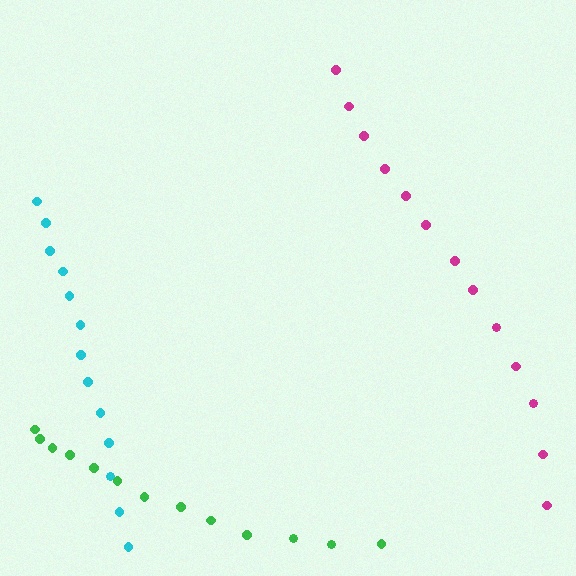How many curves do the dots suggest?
There are 3 distinct paths.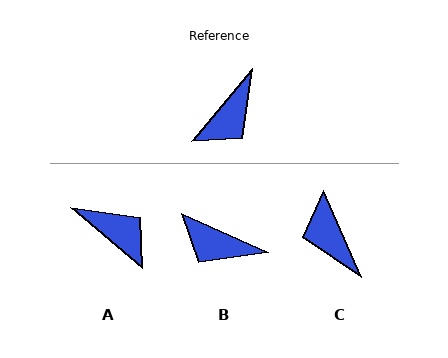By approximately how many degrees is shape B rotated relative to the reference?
Approximately 74 degrees clockwise.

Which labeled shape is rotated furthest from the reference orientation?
C, about 117 degrees away.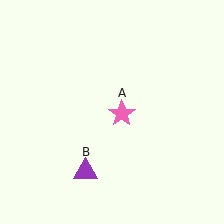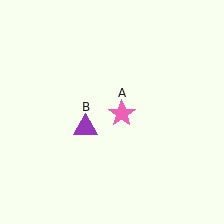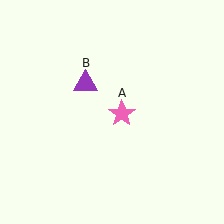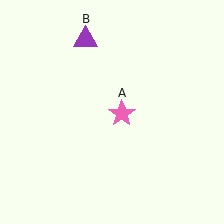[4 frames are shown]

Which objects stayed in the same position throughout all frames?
Pink star (object A) remained stationary.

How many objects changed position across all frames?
1 object changed position: purple triangle (object B).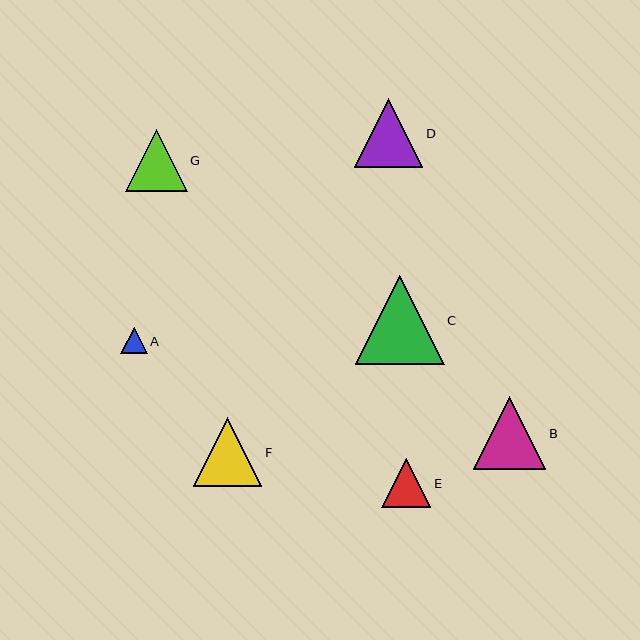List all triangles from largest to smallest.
From largest to smallest: C, B, F, D, G, E, A.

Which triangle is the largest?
Triangle C is the largest with a size of approximately 89 pixels.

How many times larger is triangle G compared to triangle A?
Triangle G is approximately 2.3 times the size of triangle A.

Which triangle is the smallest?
Triangle A is the smallest with a size of approximately 27 pixels.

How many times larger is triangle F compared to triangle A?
Triangle F is approximately 2.6 times the size of triangle A.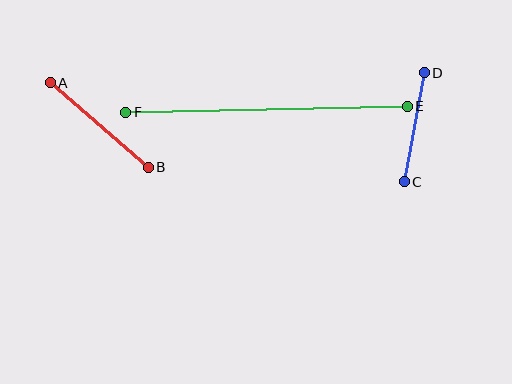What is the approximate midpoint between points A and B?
The midpoint is at approximately (99, 125) pixels.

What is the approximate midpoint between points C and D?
The midpoint is at approximately (414, 127) pixels.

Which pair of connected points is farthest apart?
Points E and F are farthest apart.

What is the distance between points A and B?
The distance is approximately 129 pixels.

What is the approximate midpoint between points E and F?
The midpoint is at approximately (266, 109) pixels.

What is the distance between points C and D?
The distance is approximately 111 pixels.